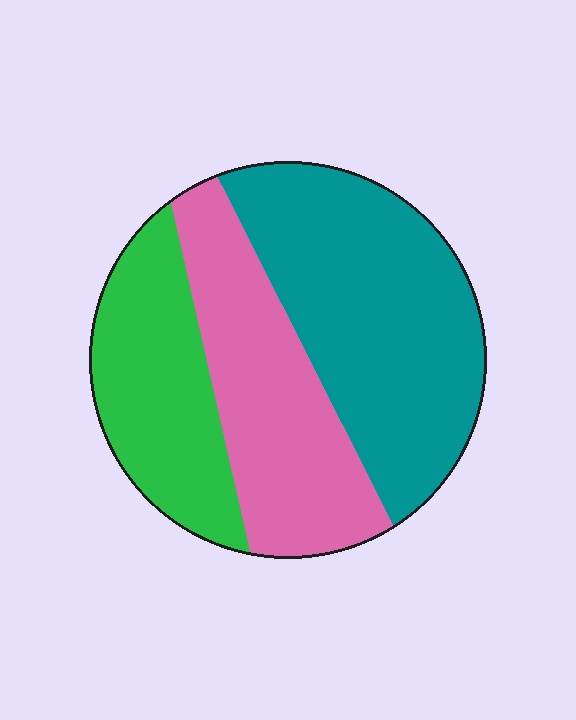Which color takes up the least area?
Green, at roughly 25%.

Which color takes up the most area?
Teal, at roughly 45%.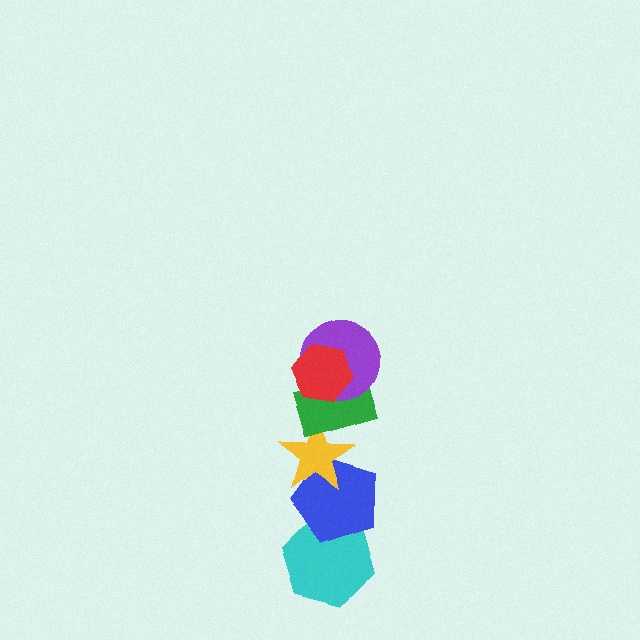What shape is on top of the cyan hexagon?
The blue pentagon is on top of the cyan hexagon.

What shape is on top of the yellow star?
The green rectangle is on top of the yellow star.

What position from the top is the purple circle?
The purple circle is 2nd from the top.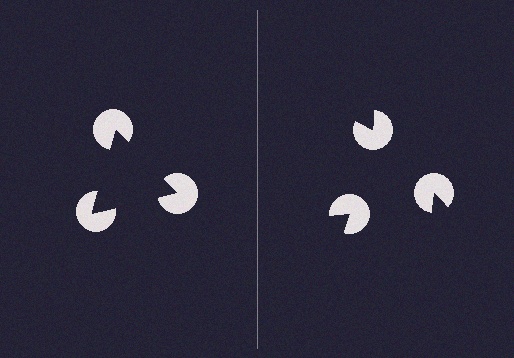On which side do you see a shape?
An illusory triangle appears on the left side. On the right side the wedge cuts are rotated, so no coherent shape forms.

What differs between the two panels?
The pac-man discs are positioned identically on both sides; only the wedge orientations differ. On the left they align to a triangle; on the right they are misaligned.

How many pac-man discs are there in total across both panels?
6 — 3 on each side.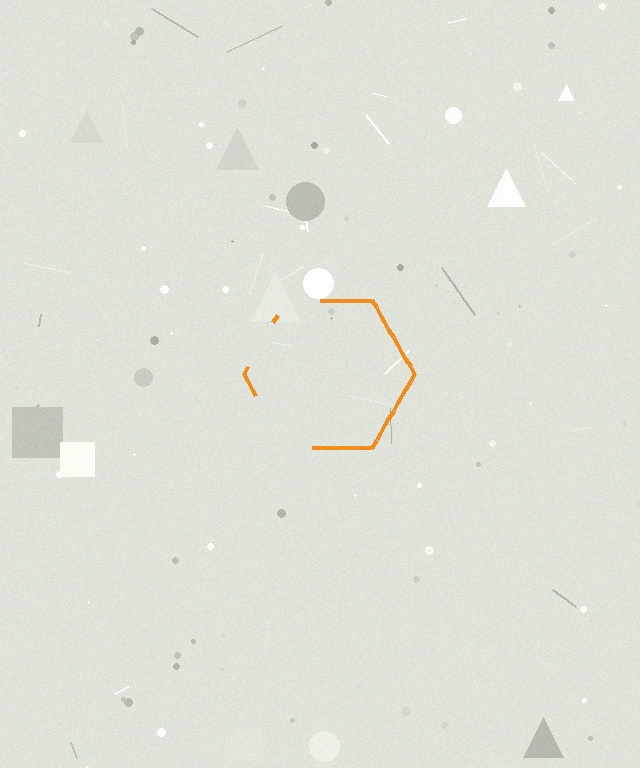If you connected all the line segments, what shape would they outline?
They would outline a hexagon.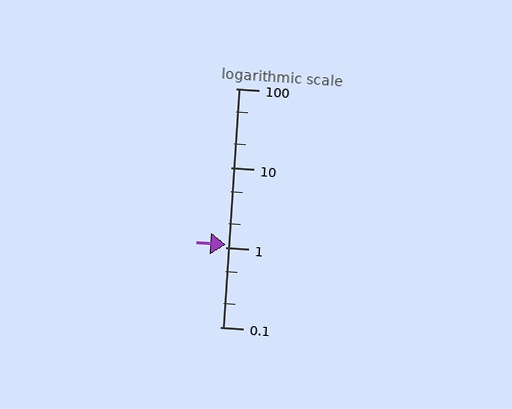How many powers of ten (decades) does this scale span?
The scale spans 3 decades, from 0.1 to 100.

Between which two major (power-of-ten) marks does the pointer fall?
The pointer is between 1 and 10.